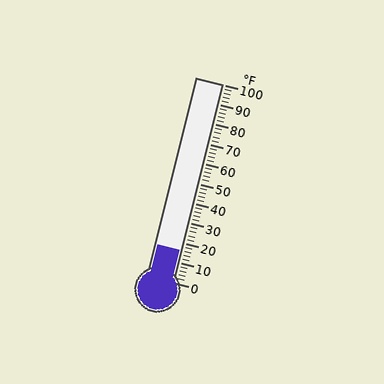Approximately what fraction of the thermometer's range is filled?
The thermometer is filled to approximately 15% of its range.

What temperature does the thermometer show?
The thermometer shows approximately 16°F.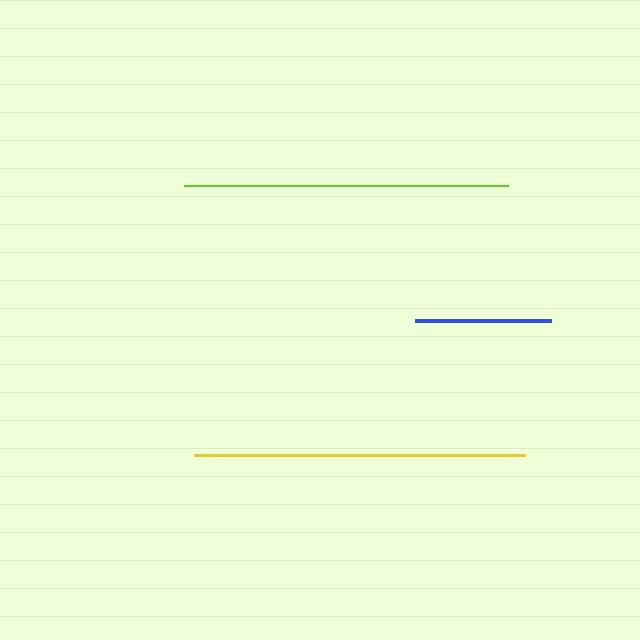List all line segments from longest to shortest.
From longest to shortest: yellow, lime, blue.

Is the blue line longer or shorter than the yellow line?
The yellow line is longer than the blue line.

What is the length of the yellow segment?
The yellow segment is approximately 330 pixels long.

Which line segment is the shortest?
The blue line is the shortest at approximately 136 pixels.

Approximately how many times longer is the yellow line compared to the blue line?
The yellow line is approximately 2.4 times the length of the blue line.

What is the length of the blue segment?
The blue segment is approximately 136 pixels long.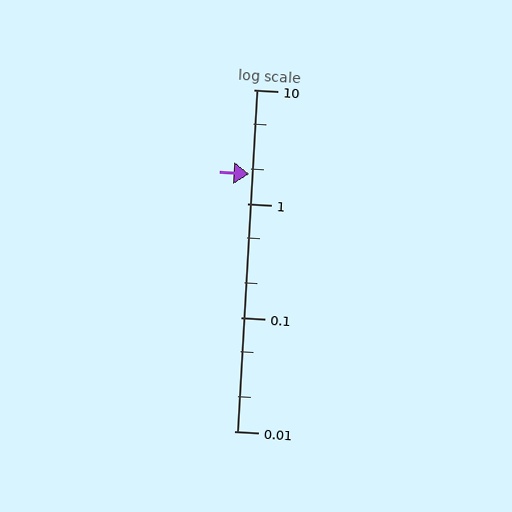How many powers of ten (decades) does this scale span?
The scale spans 3 decades, from 0.01 to 10.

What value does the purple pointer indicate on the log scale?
The pointer indicates approximately 1.8.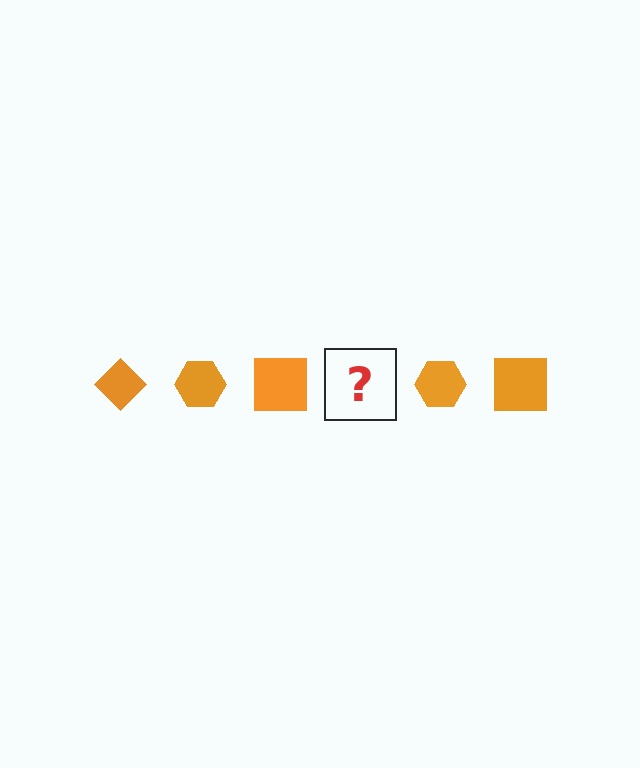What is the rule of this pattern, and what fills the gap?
The rule is that the pattern cycles through diamond, hexagon, square shapes in orange. The gap should be filled with an orange diamond.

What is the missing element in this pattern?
The missing element is an orange diamond.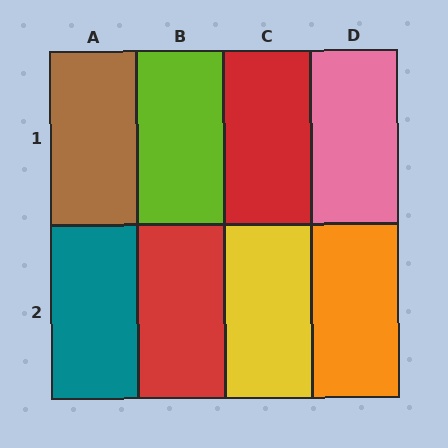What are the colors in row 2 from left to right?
Teal, red, yellow, orange.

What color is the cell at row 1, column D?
Pink.